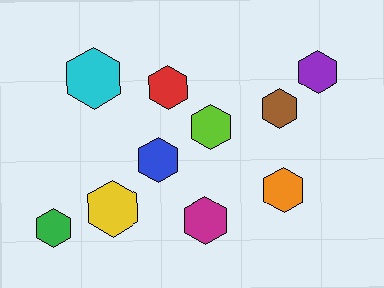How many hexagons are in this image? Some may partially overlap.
There are 10 hexagons.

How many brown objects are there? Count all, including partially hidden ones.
There is 1 brown object.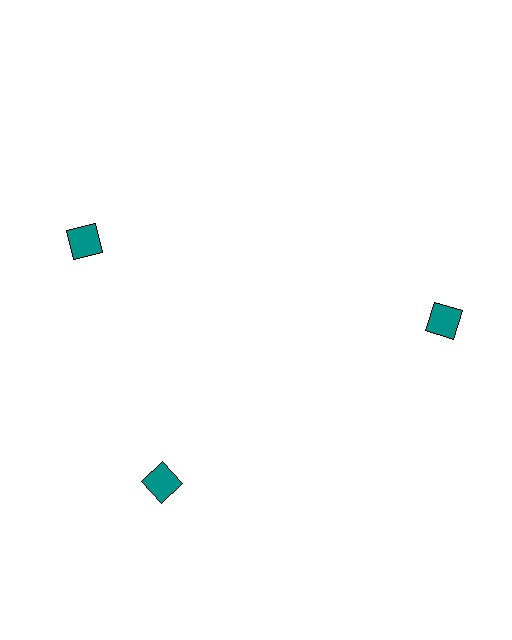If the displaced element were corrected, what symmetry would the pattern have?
It would have 3-fold rotational symmetry — the pattern would map onto itself every 120 degrees.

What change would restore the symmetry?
The symmetry would be restored by rotating it back into even spacing with its neighbors so that all 3 squares sit at equal angles and equal distance from the center.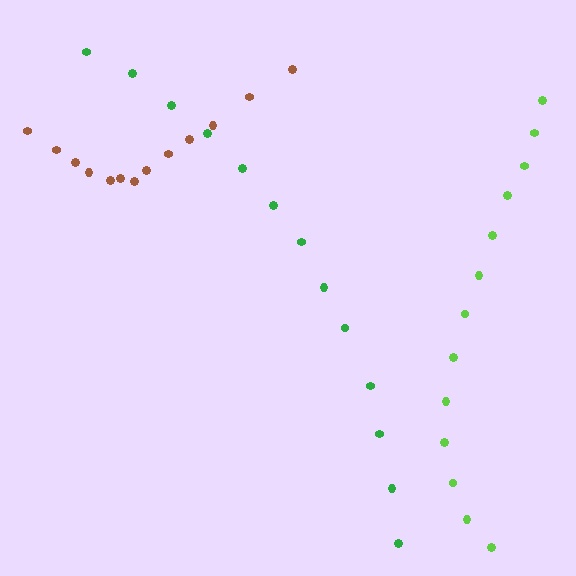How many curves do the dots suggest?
There are 3 distinct paths.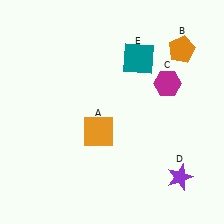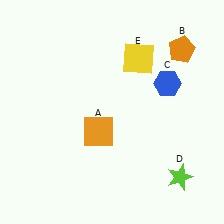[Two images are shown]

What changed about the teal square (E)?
In Image 1, E is teal. In Image 2, it changed to yellow.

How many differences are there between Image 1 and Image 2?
There are 3 differences between the two images.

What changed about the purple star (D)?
In Image 1, D is purple. In Image 2, it changed to lime.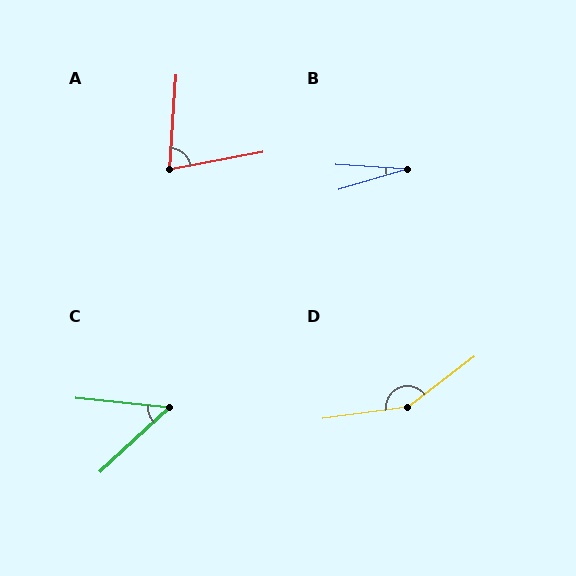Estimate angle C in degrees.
Approximately 49 degrees.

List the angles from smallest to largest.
B (20°), C (49°), A (76°), D (151°).